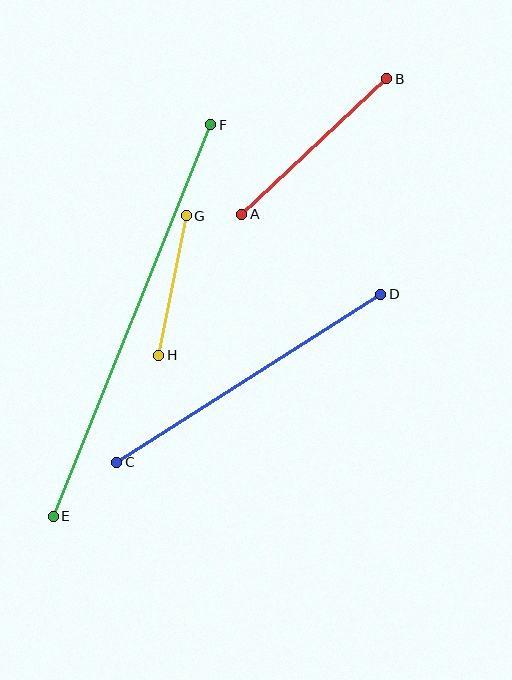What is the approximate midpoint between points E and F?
The midpoint is at approximately (132, 321) pixels.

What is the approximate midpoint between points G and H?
The midpoint is at approximately (172, 285) pixels.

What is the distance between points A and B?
The distance is approximately 198 pixels.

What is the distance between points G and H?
The distance is approximately 142 pixels.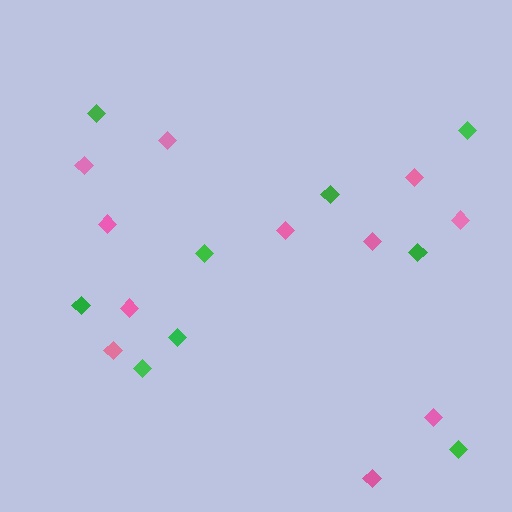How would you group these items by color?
There are 2 groups: one group of pink diamonds (11) and one group of green diamonds (9).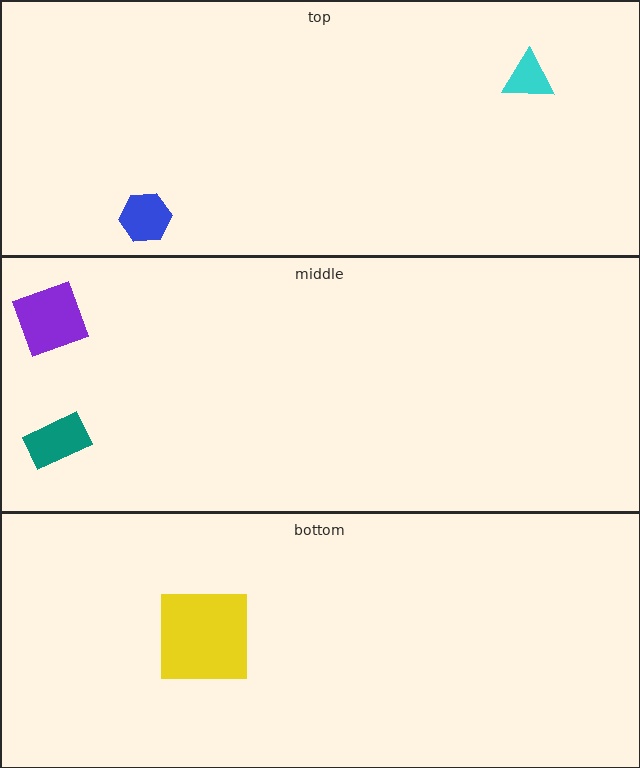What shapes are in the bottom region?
The yellow square.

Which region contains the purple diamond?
The middle region.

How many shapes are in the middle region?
2.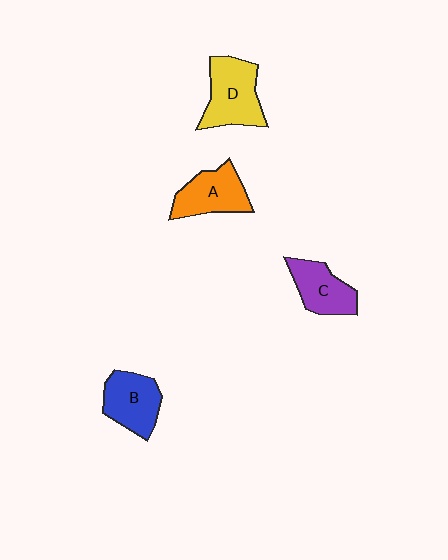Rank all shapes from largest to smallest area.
From largest to smallest: D (yellow), B (blue), A (orange), C (purple).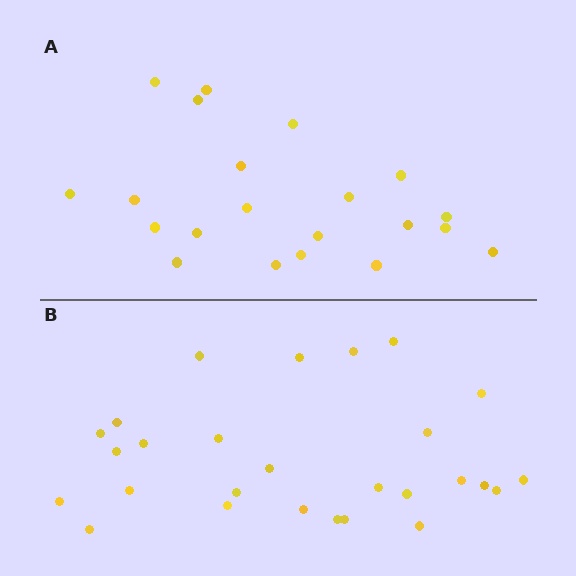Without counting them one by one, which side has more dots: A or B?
Region B (the bottom region) has more dots.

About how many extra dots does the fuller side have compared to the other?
Region B has about 6 more dots than region A.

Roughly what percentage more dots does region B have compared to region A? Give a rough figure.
About 30% more.